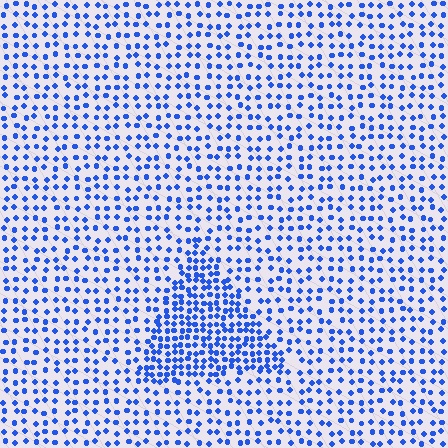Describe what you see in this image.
The image contains small blue elements arranged at two different densities. A triangle-shaped region is visible where the elements are more densely packed than the surrounding area.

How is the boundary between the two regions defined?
The boundary is defined by a change in element density (approximately 2.0x ratio). All elements are the same color, size, and shape.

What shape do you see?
I see a triangle.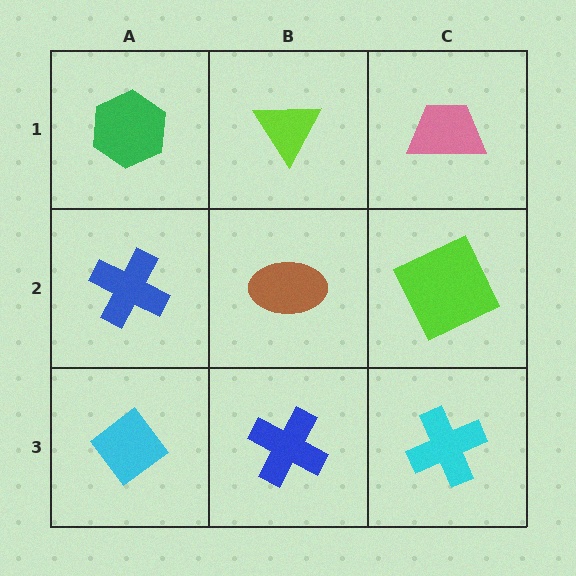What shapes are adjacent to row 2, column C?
A pink trapezoid (row 1, column C), a cyan cross (row 3, column C), a brown ellipse (row 2, column B).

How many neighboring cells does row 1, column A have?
2.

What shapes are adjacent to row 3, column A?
A blue cross (row 2, column A), a blue cross (row 3, column B).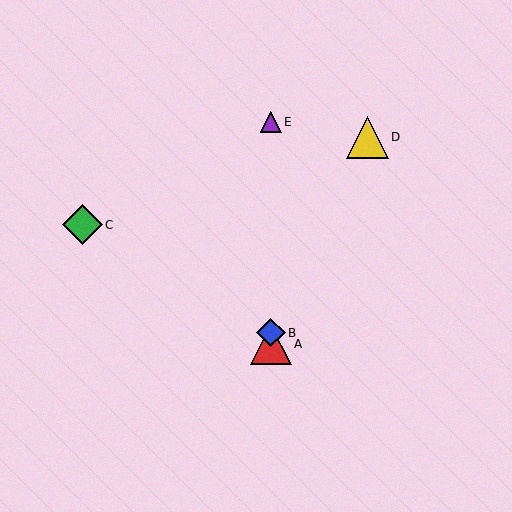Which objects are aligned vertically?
Objects A, B, E are aligned vertically.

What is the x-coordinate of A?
Object A is at x≈271.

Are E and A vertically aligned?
Yes, both are at x≈271.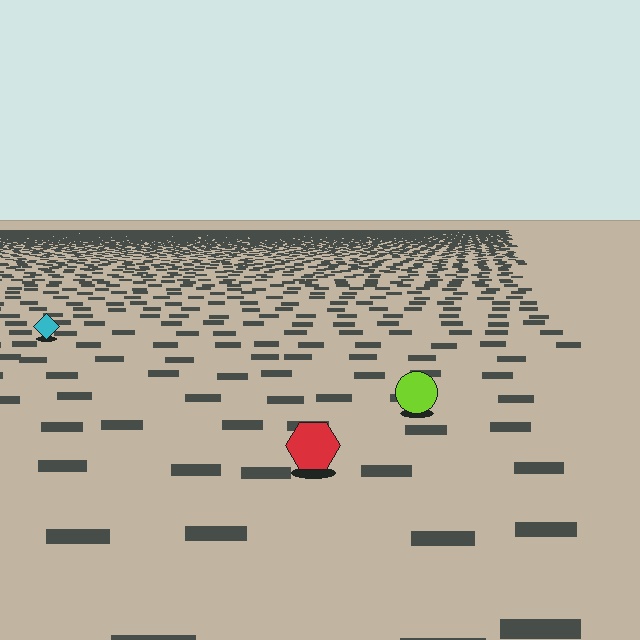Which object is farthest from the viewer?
The cyan diamond is farthest from the viewer. It appears smaller and the ground texture around it is denser.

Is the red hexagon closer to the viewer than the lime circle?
Yes. The red hexagon is closer — you can tell from the texture gradient: the ground texture is coarser near it.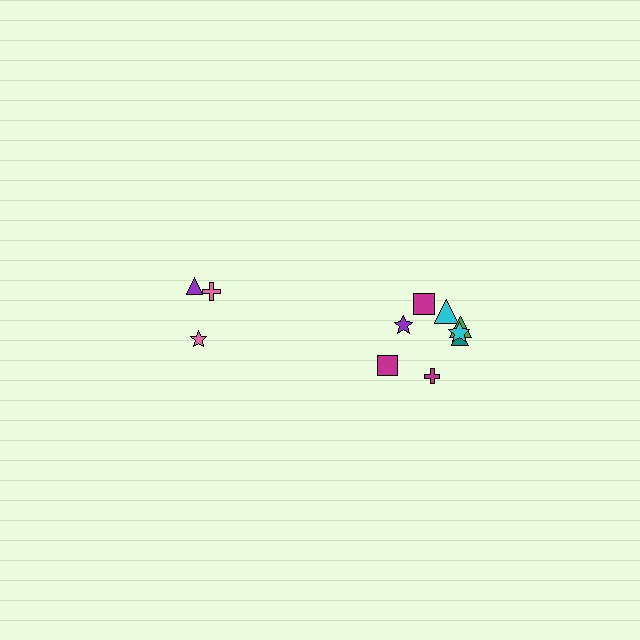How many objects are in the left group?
There are 3 objects.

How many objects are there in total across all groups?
There are 11 objects.